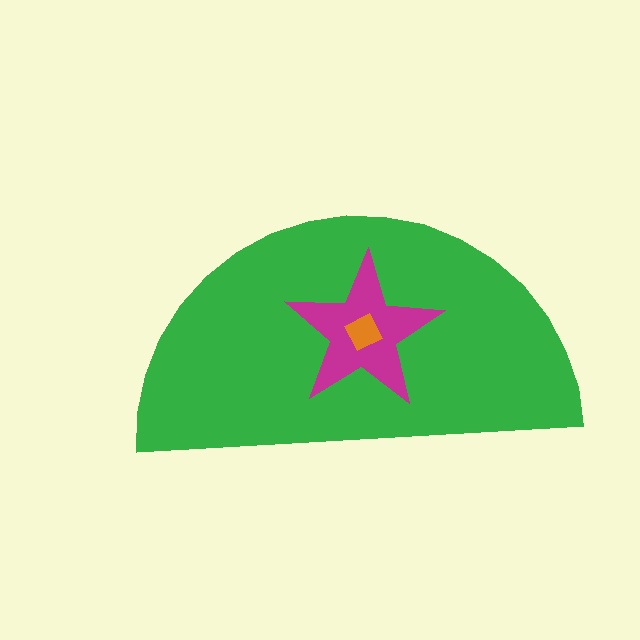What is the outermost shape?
The green semicircle.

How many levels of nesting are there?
3.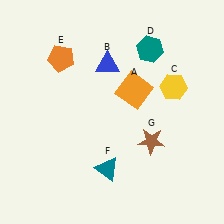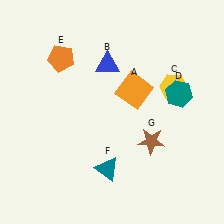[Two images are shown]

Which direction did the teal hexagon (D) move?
The teal hexagon (D) moved down.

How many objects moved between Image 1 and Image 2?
1 object moved between the two images.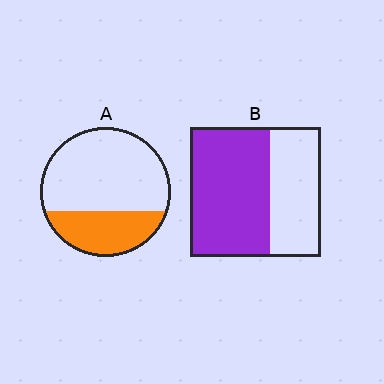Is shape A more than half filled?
No.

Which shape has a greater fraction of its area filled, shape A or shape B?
Shape B.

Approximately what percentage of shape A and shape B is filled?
A is approximately 30% and B is approximately 60%.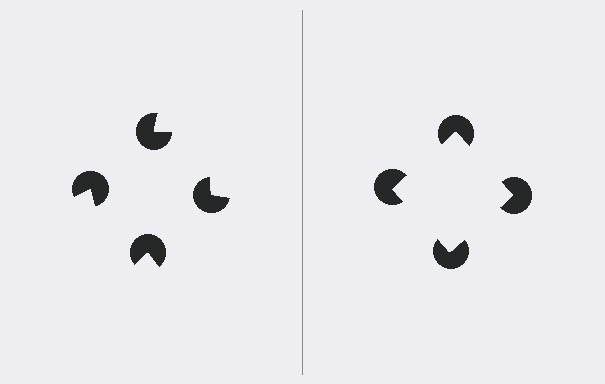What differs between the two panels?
The pac-man discs are positioned identically on both sides; only the wedge orientations differ. On the right they align to a square; on the left they are misaligned.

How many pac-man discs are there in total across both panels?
8 — 4 on each side.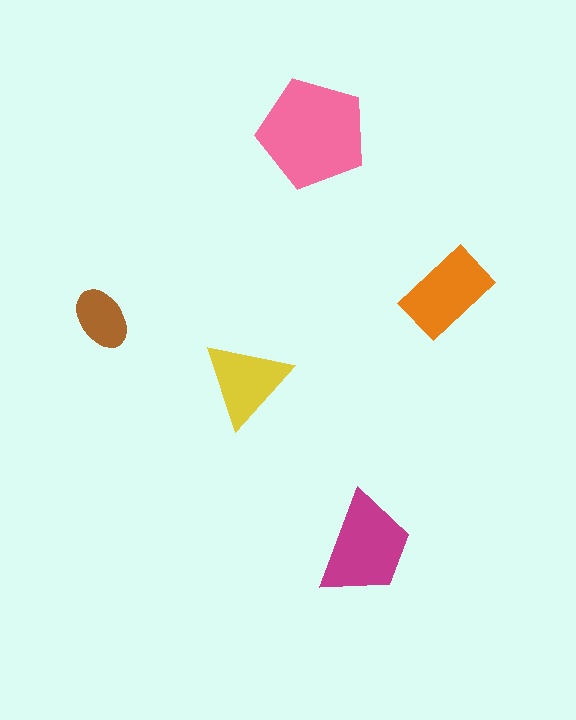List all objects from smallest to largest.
The brown ellipse, the yellow triangle, the orange rectangle, the magenta trapezoid, the pink pentagon.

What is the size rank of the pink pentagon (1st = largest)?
1st.